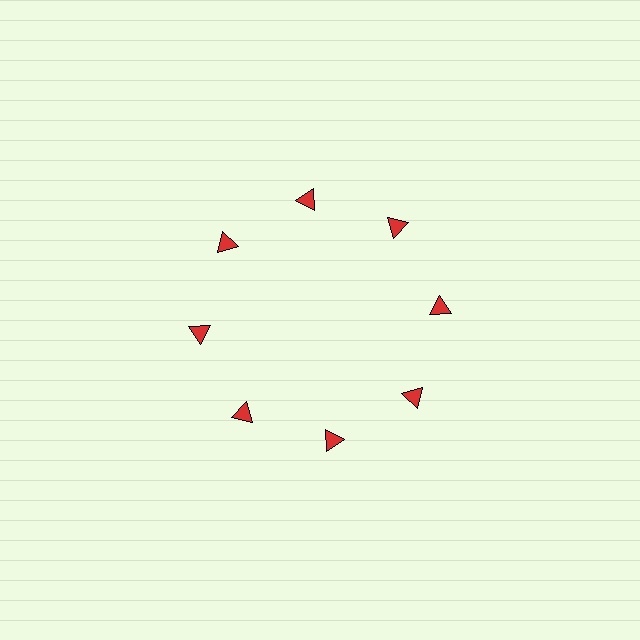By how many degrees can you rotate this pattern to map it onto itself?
The pattern maps onto itself every 45 degrees of rotation.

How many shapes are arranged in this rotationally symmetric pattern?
There are 8 shapes, arranged in 8 groups of 1.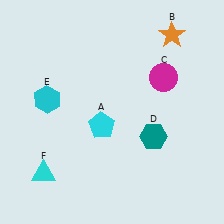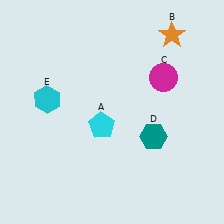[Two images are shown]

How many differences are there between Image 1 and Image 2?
There is 1 difference between the two images.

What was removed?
The cyan triangle (F) was removed in Image 2.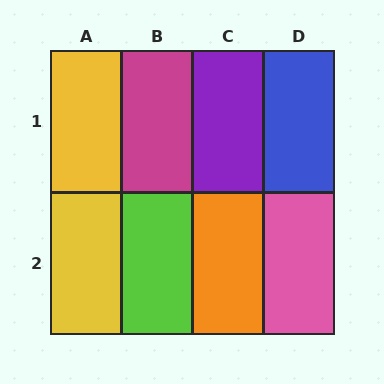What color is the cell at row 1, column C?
Purple.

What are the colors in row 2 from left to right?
Yellow, lime, orange, pink.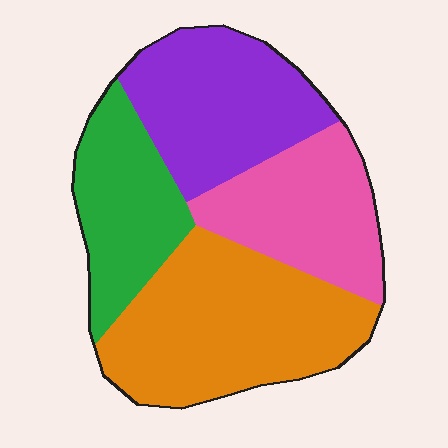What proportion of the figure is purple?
Purple takes up about one quarter (1/4) of the figure.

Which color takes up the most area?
Orange, at roughly 35%.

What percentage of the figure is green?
Green takes up about one fifth (1/5) of the figure.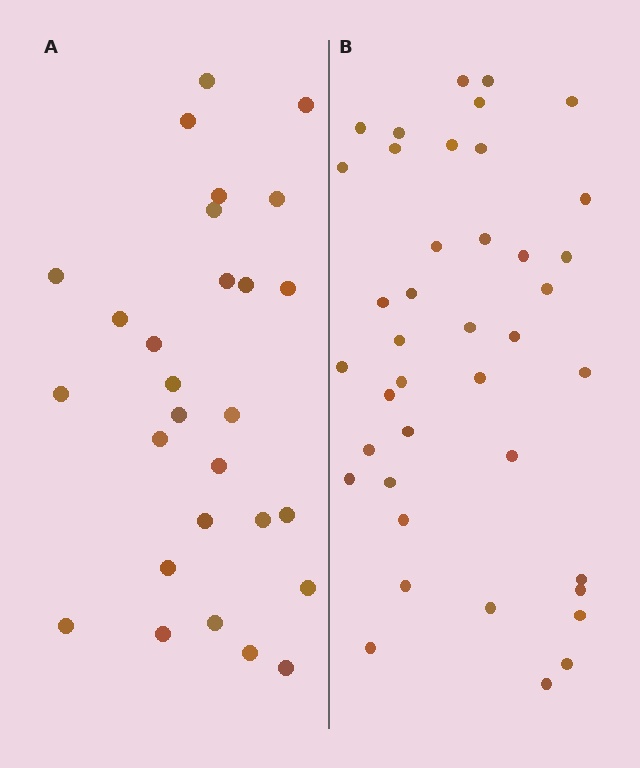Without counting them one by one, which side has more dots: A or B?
Region B (the right region) has more dots.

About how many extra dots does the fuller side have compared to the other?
Region B has roughly 12 or so more dots than region A.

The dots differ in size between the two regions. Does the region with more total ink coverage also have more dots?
No. Region A has more total ink coverage because its dots are larger, but region B actually contains more individual dots. Total area can be misleading — the number of items is what matters here.